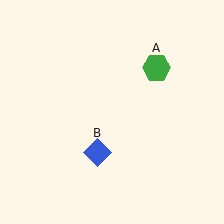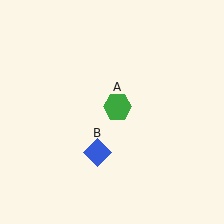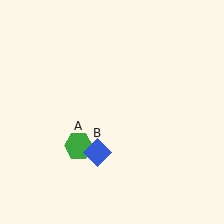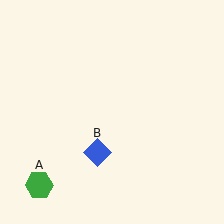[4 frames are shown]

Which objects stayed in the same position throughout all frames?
Blue diamond (object B) remained stationary.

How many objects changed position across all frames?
1 object changed position: green hexagon (object A).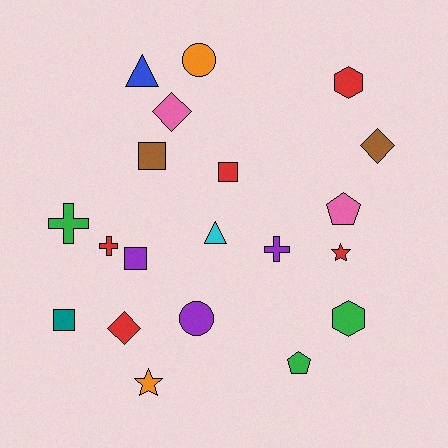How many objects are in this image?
There are 20 objects.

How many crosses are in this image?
There are 3 crosses.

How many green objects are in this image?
There are 3 green objects.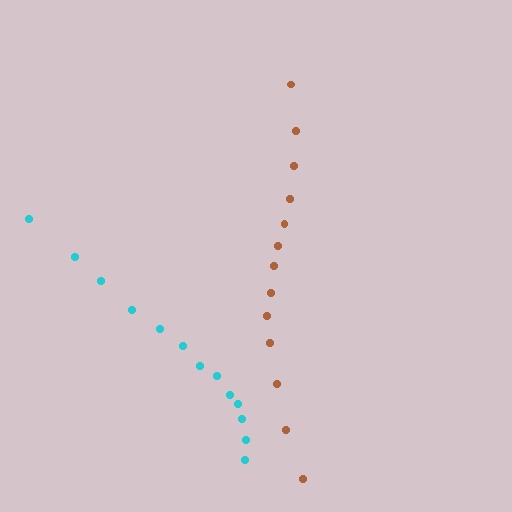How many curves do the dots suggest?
There are 2 distinct paths.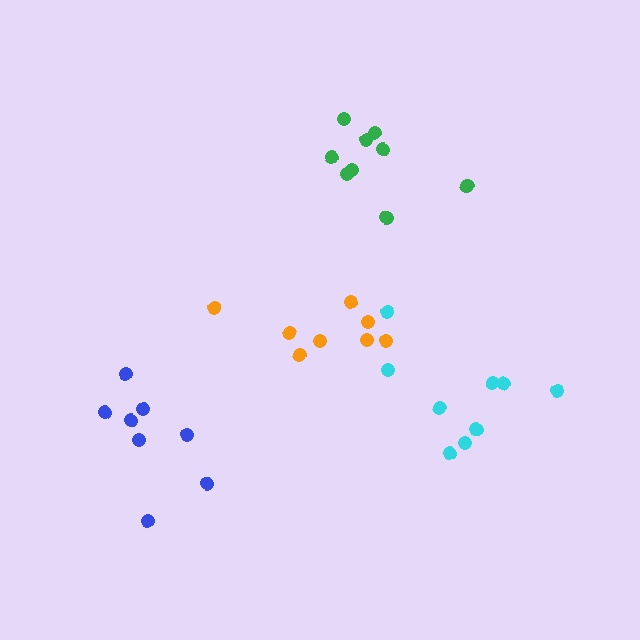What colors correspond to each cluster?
The clusters are colored: green, orange, blue, cyan.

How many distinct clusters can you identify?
There are 4 distinct clusters.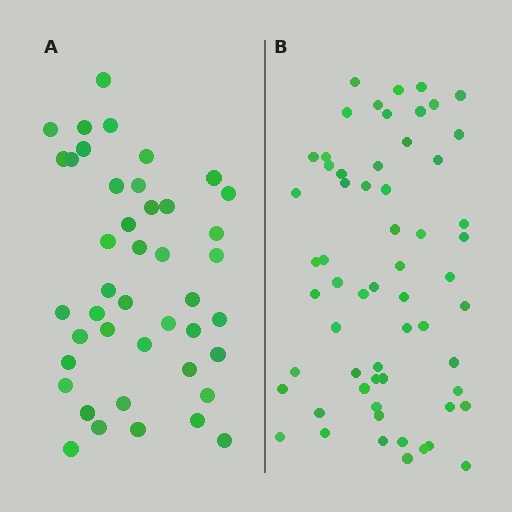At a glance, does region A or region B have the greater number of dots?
Region B (the right region) has more dots.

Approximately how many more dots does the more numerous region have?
Region B has approximately 15 more dots than region A.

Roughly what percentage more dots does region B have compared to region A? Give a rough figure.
About 40% more.